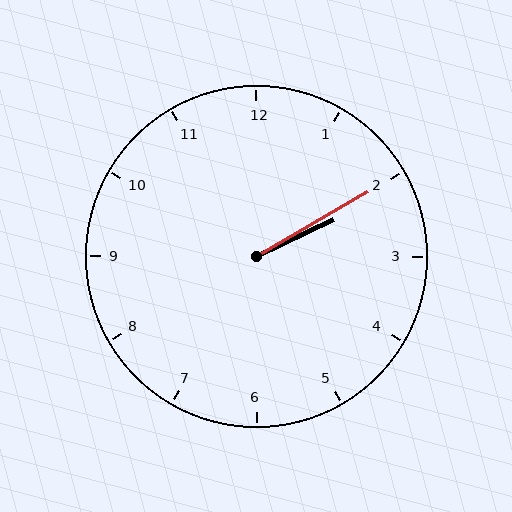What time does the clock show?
2:10.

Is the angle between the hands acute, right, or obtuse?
It is acute.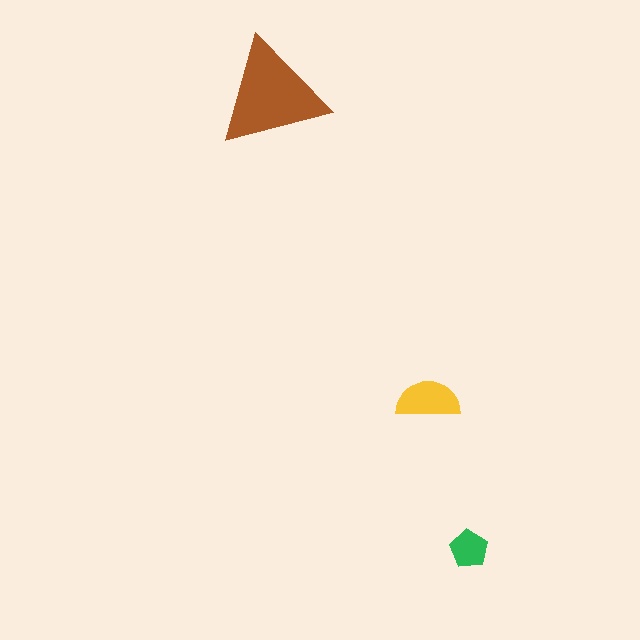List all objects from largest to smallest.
The brown triangle, the yellow semicircle, the green pentagon.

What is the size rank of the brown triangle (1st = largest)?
1st.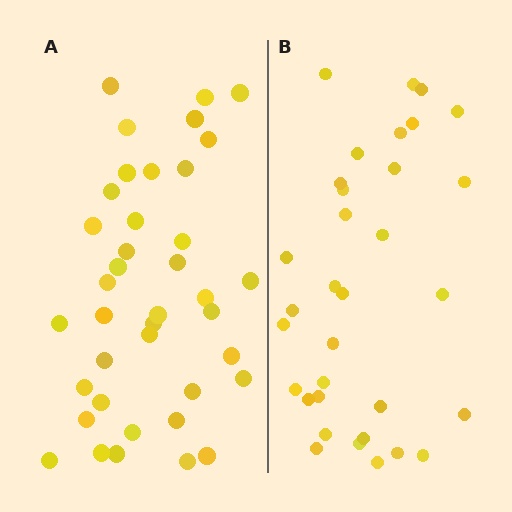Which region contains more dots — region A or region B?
Region A (the left region) has more dots.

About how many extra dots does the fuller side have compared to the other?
Region A has about 6 more dots than region B.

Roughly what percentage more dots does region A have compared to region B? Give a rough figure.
About 20% more.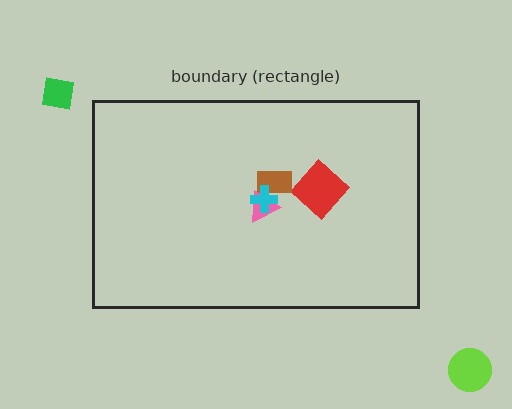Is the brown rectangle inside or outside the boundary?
Inside.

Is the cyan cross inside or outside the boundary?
Inside.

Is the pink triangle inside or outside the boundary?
Inside.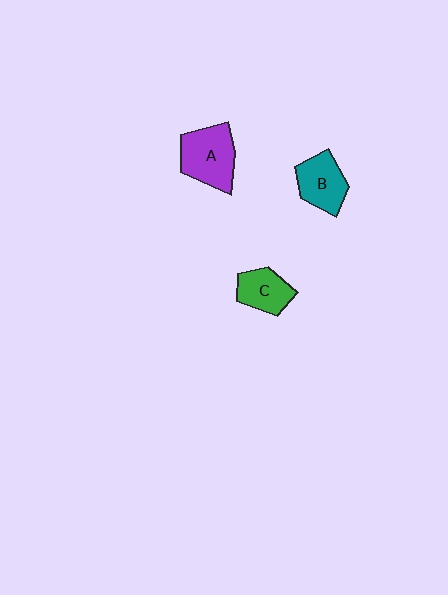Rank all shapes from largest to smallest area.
From largest to smallest: A (purple), B (teal), C (green).